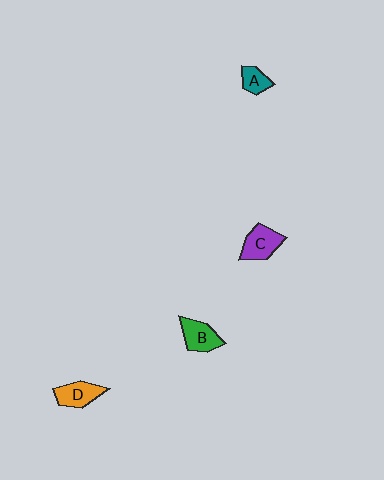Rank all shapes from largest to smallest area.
From largest to smallest: C (purple), D (orange), B (green), A (teal).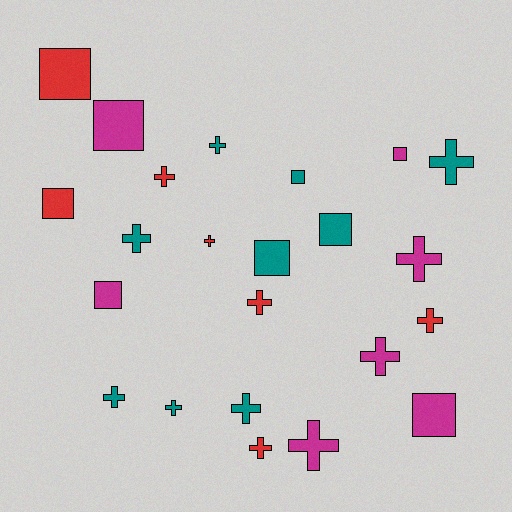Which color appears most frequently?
Teal, with 9 objects.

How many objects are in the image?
There are 23 objects.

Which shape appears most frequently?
Cross, with 14 objects.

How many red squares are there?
There are 2 red squares.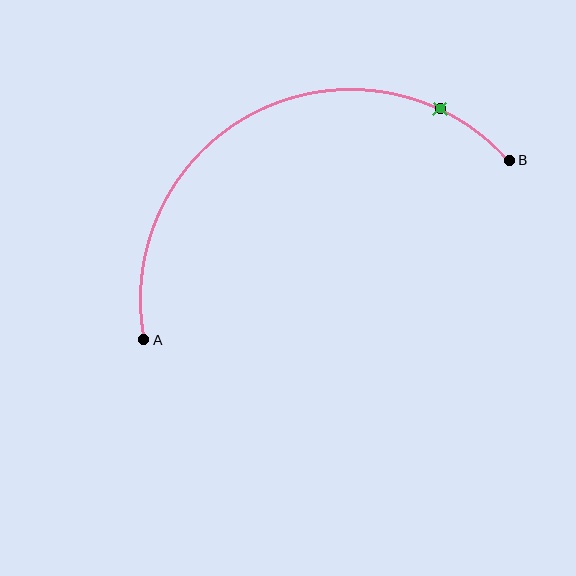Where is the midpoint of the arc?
The arc midpoint is the point on the curve farthest from the straight line joining A and B. It sits above that line.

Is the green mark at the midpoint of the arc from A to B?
No. The green mark lies on the arc but is closer to endpoint B. The arc midpoint would be at the point on the curve equidistant along the arc from both A and B.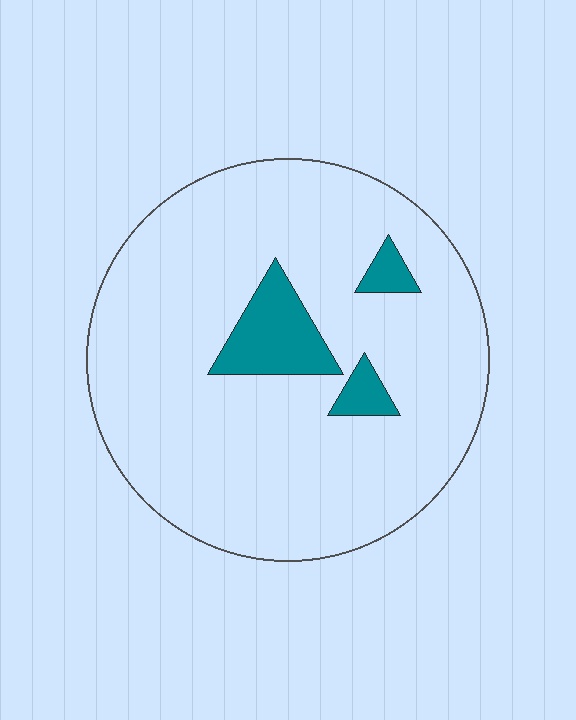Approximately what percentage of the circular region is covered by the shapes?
Approximately 10%.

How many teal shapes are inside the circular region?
3.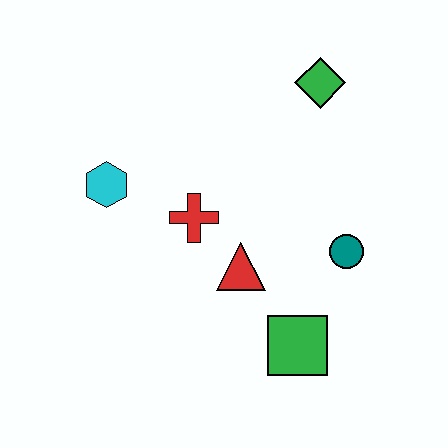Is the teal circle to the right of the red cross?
Yes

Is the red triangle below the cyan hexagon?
Yes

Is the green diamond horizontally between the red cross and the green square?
No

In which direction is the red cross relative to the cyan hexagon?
The red cross is to the right of the cyan hexagon.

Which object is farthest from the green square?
The green diamond is farthest from the green square.